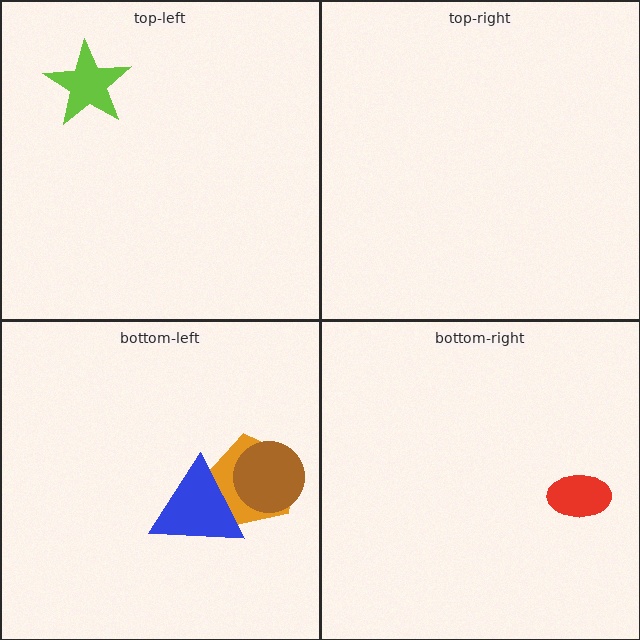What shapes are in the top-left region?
The lime star.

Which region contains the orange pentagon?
The bottom-left region.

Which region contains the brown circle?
The bottom-left region.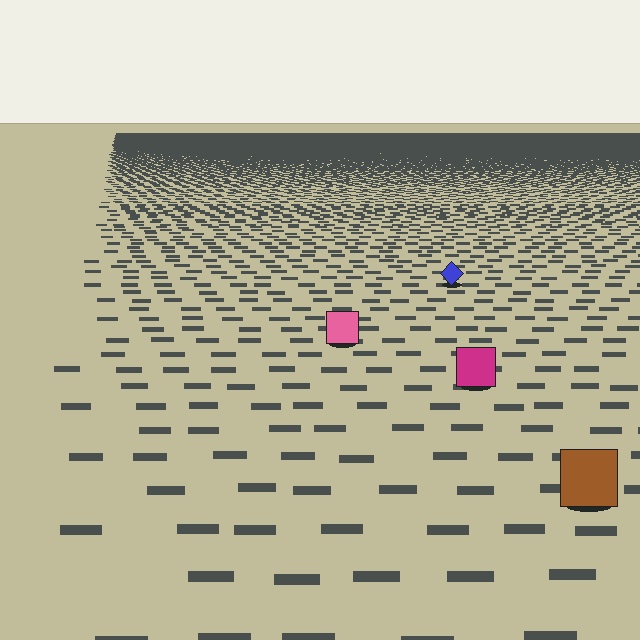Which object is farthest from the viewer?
The blue diamond is farthest from the viewer. It appears smaller and the ground texture around it is denser.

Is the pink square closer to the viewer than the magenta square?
No. The magenta square is closer — you can tell from the texture gradient: the ground texture is coarser near it.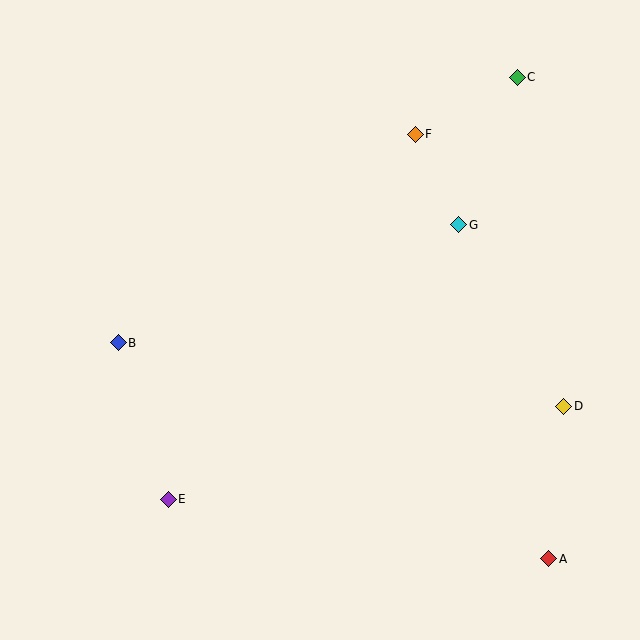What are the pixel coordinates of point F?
Point F is at (415, 134).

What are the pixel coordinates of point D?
Point D is at (564, 406).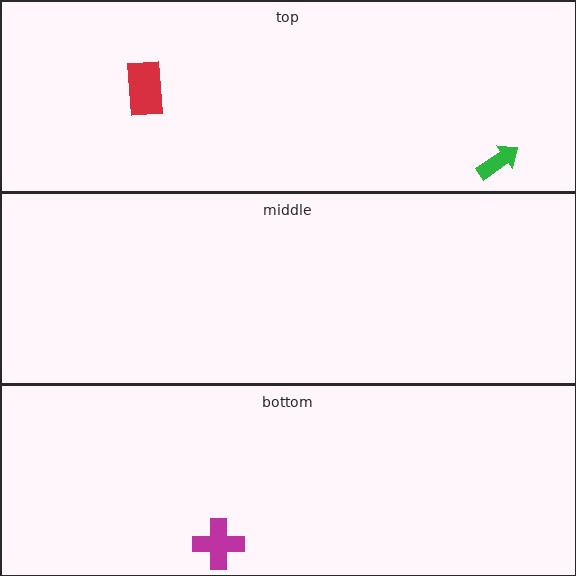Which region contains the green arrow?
The top region.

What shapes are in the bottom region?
The magenta cross.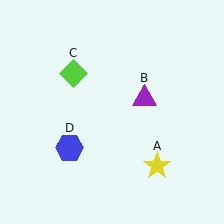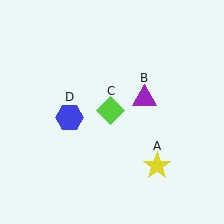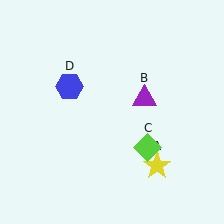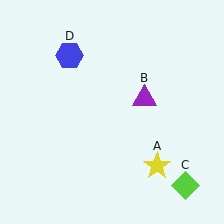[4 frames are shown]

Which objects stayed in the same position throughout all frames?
Yellow star (object A) and purple triangle (object B) remained stationary.